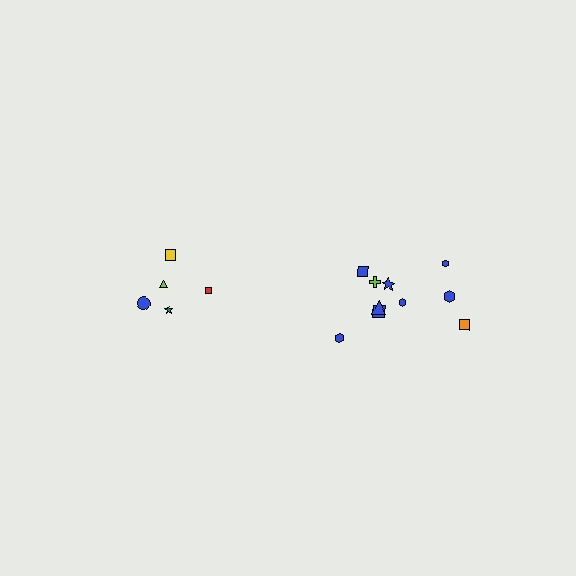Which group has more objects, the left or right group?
The right group.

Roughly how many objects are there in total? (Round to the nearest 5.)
Roughly 15 objects in total.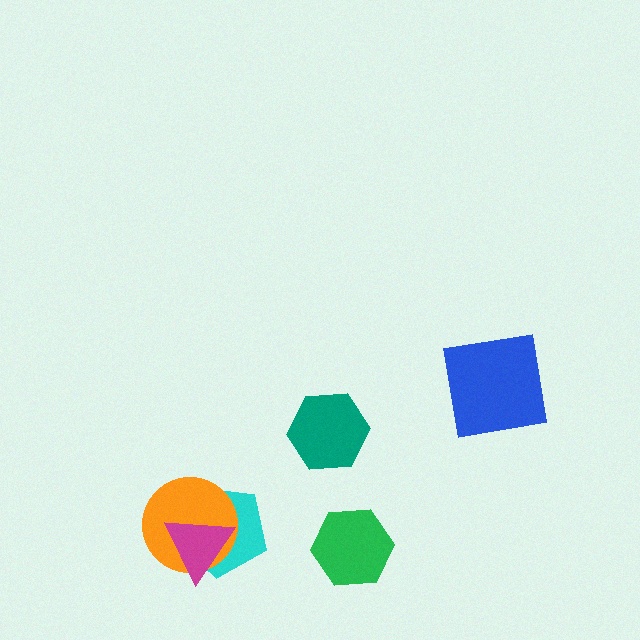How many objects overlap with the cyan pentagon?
2 objects overlap with the cyan pentagon.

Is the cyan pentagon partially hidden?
Yes, it is partially covered by another shape.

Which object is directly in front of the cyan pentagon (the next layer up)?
The orange circle is directly in front of the cyan pentagon.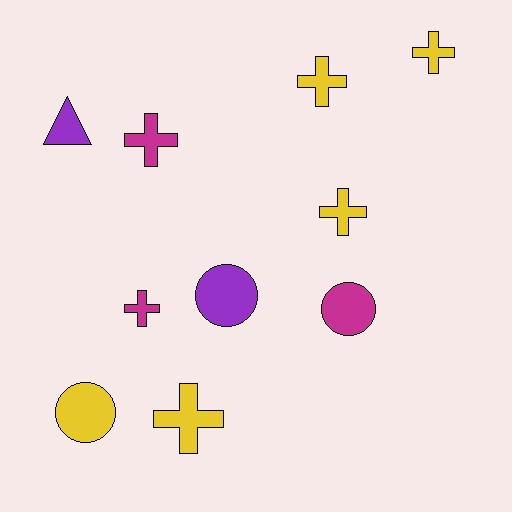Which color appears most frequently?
Yellow, with 5 objects.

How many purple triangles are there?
There is 1 purple triangle.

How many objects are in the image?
There are 10 objects.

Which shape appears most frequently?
Cross, with 6 objects.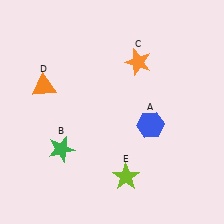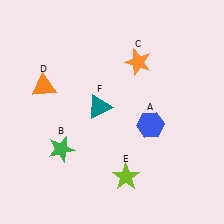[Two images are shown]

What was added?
A teal triangle (F) was added in Image 2.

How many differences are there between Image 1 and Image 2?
There is 1 difference between the two images.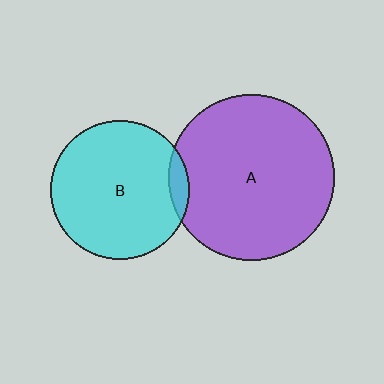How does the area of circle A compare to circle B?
Approximately 1.4 times.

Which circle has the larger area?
Circle A (purple).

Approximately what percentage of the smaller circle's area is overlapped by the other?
Approximately 5%.